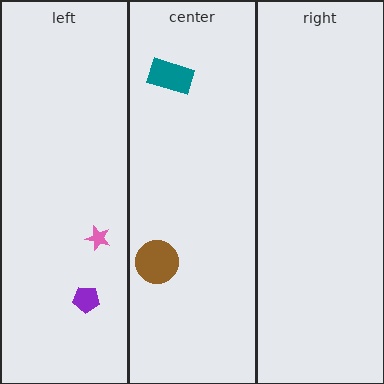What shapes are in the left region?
The purple pentagon, the pink star.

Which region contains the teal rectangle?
The center region.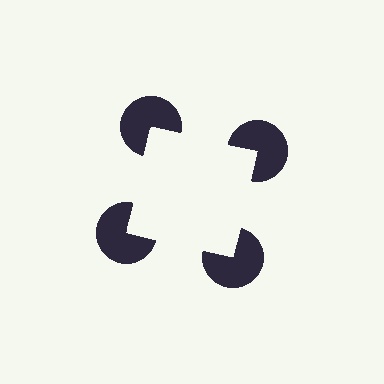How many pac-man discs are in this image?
There are 4 — one at each vertex of the illusory square.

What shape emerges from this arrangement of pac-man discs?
An illusory square — its edges are inferred from the aligned wedge cuts in the pac-man discs, not physically drawn.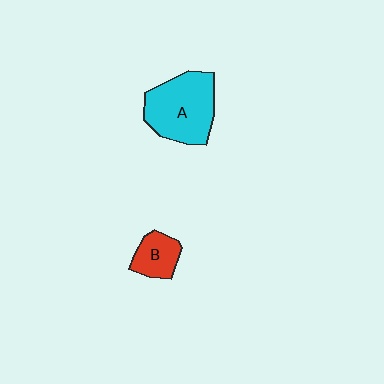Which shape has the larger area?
Shape A (cyan).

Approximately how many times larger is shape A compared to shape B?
Approximately 2.3 times.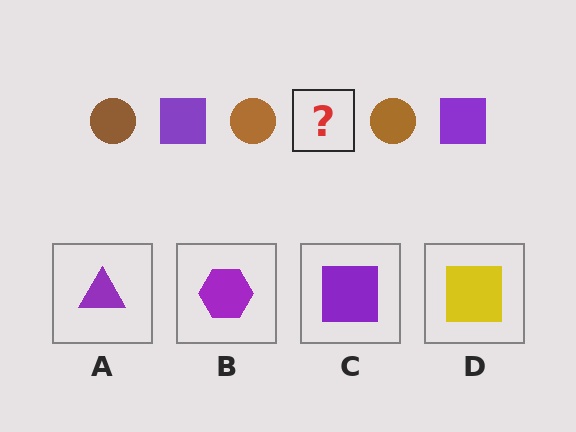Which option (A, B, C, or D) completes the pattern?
C.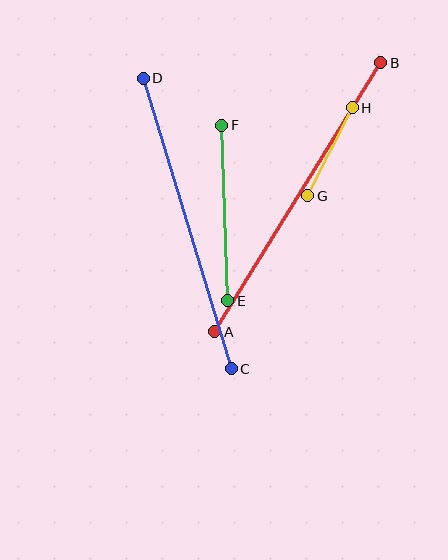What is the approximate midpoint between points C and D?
The midpoint is at approximately (187, 224) pixels.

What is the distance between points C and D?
The distance is approximately 304 pixels.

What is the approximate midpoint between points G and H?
The midpoint is at approximately (330, 152) pixels.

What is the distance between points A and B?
The distance is approximately 316 pixels.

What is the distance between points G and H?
The distance is approximately 98 pixels.